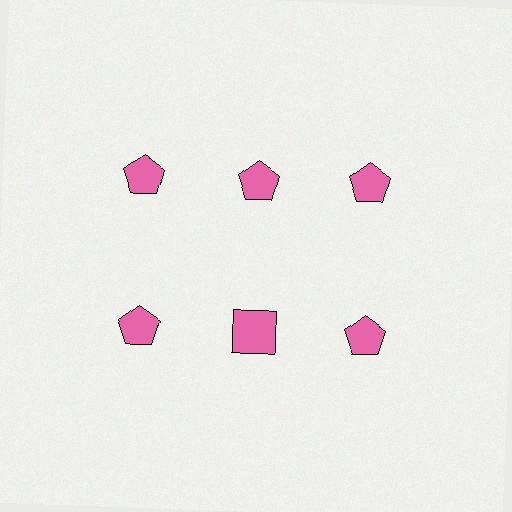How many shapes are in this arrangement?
There are 6 shapes arranged in a grid pattern.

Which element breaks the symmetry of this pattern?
The pink square in the second row, second from left column breaks the symmetry. All other shapes are pink pentagons.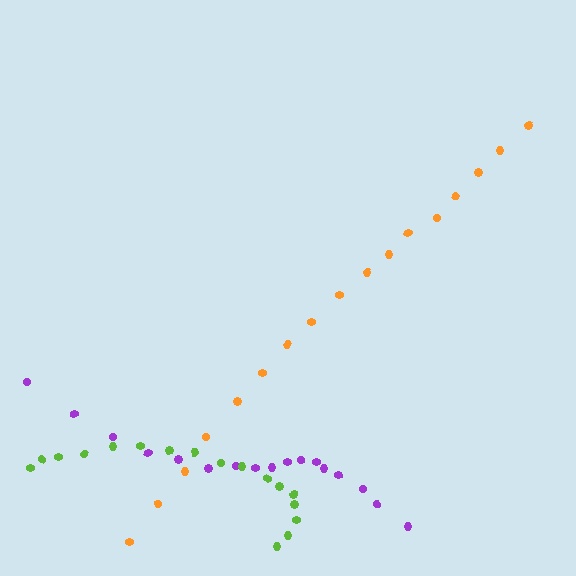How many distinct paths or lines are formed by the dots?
There are 3 distinct paths.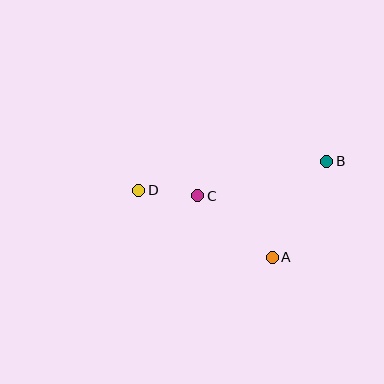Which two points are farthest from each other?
Points B and D are farthest from each other.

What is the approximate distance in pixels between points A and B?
The distance between A and B is approximately 111 pixels.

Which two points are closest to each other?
Points C and D are closest to each other.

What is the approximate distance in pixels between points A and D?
The distance between A and D is approximately 150 pixels.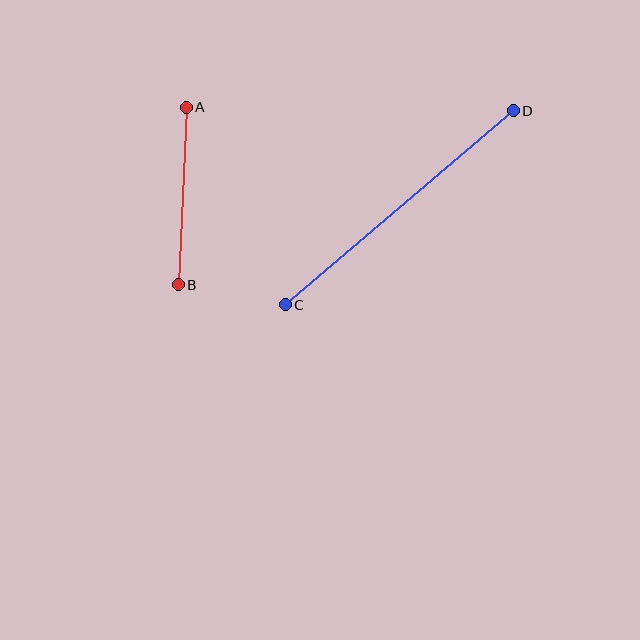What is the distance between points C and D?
The distance is approximately 299 pixels.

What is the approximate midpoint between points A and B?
The midpoint is at approximately (182, 196) pixels.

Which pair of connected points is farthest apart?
Points C and D are farthest apart.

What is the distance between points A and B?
The distance is approximately 177 pixels.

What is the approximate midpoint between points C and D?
The midpoint is at approximately (399, 208) pixels.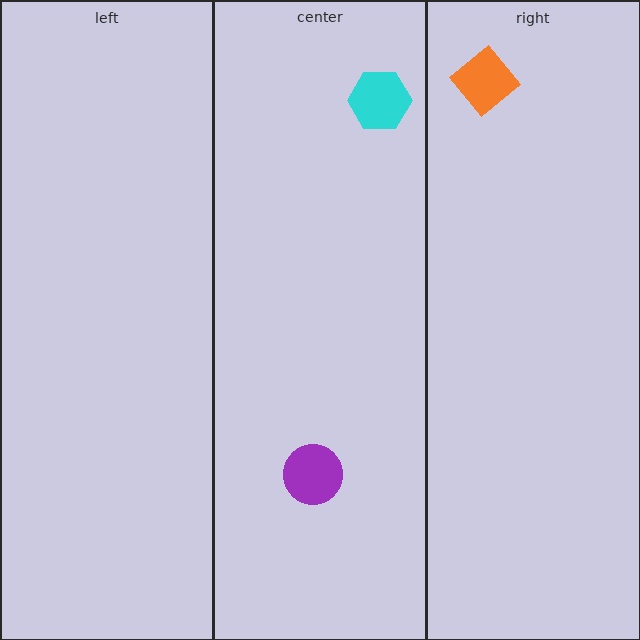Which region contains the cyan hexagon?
The center region.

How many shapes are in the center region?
2.